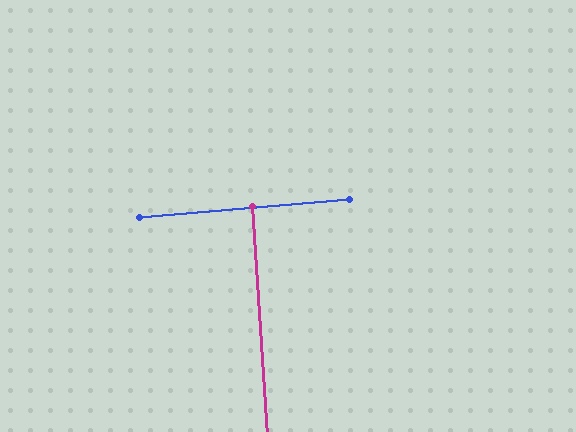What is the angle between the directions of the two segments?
Approximately 89 degrees.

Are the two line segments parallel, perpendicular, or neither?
Perpendicular — they meet at approximately 89°.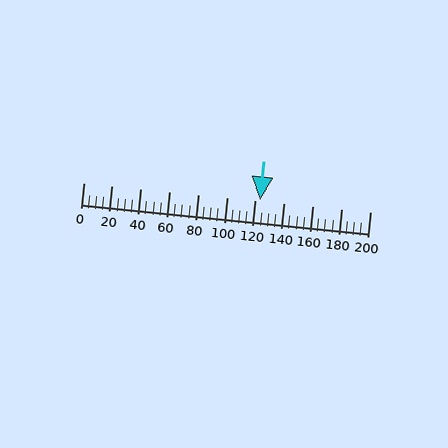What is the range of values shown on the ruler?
The ruler shows values from 0 to 200.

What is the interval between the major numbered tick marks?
The major tick marks are spaced 20 units apart.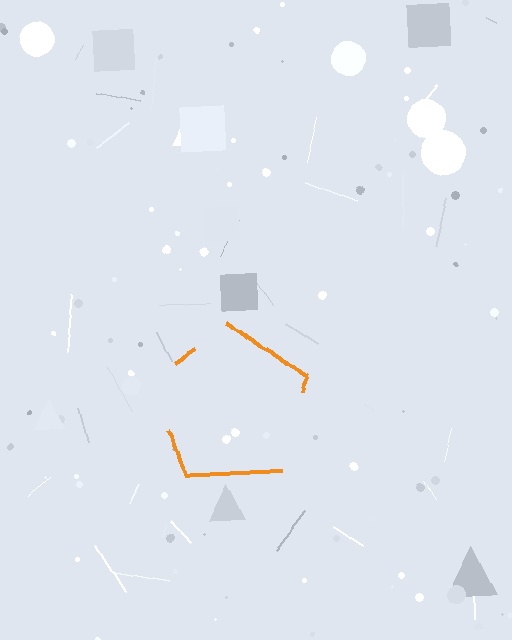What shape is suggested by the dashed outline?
The dashed outline suggests a pentagon.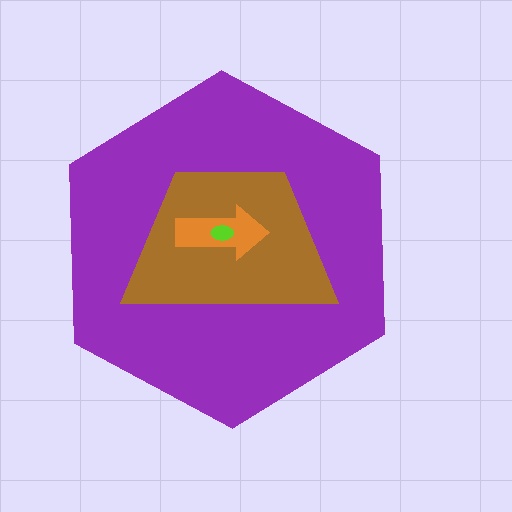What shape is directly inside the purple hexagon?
The brown trapezoid.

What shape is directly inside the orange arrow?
The lime ellipse.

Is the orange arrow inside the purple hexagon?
Yes.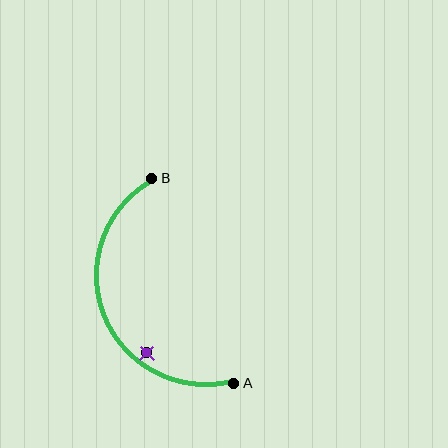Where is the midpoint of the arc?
The arc midpoint is the point on the curve farthest from the straight line joining A and B. It sits to the left of that line.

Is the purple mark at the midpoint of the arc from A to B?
No — the purple mark does not lie on the arc at all. It sits slightly inside the curve.